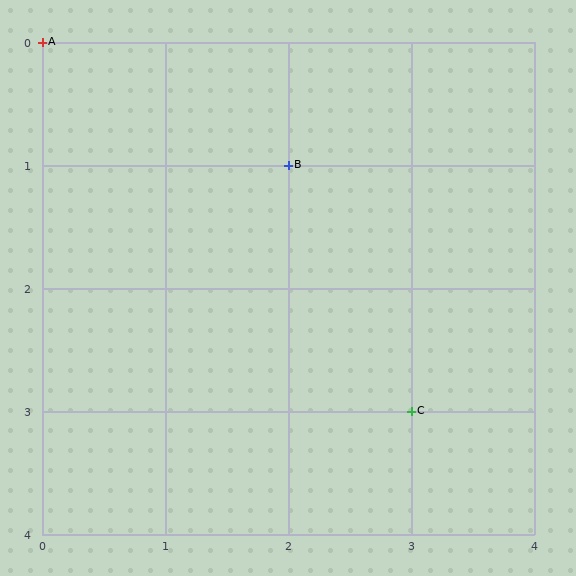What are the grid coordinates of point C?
Point C is at grid coordinates (3, 3).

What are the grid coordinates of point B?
Point B is at grid coordinates (2, 1).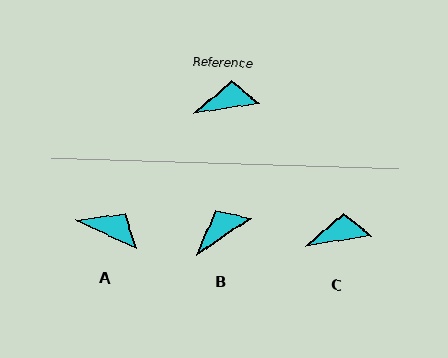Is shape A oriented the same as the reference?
No, it is off by about 35 degrees.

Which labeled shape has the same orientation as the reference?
C.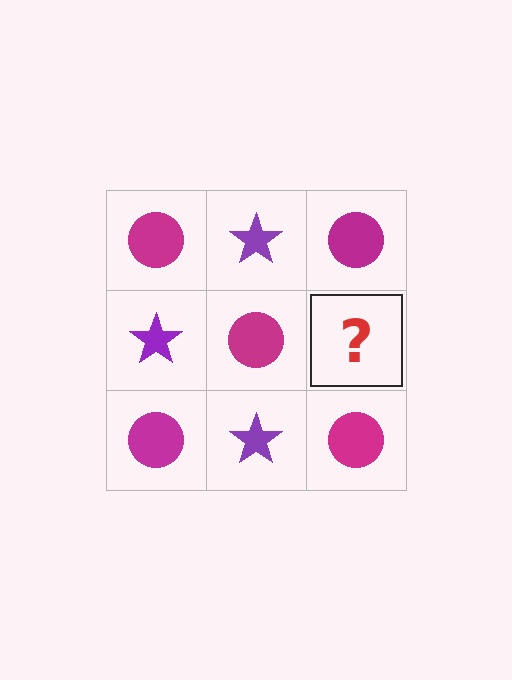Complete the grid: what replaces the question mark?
The question mark should be replaced with a purple star.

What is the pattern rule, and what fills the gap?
The rule is that it alternates magenta circle and purple star in a checkerboard pattern. The gap should be filled with a purple star.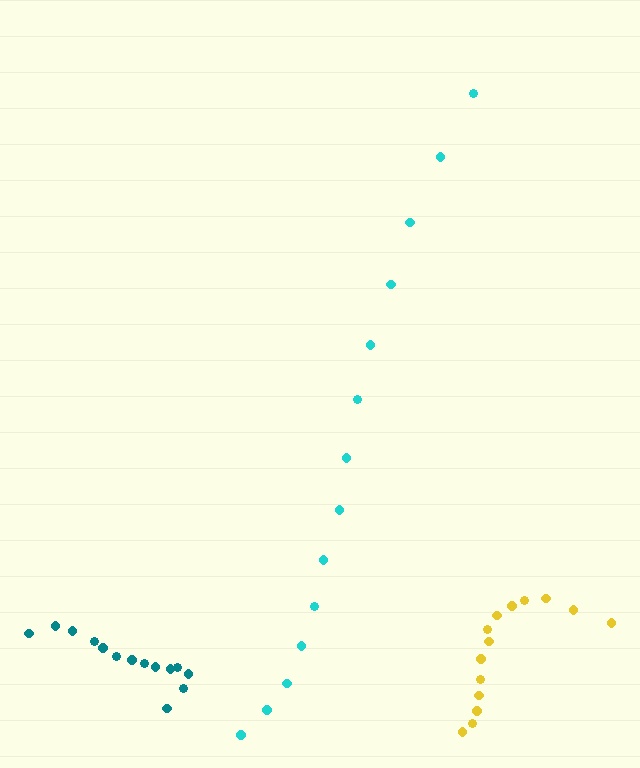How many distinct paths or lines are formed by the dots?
There are 3 distinct paths.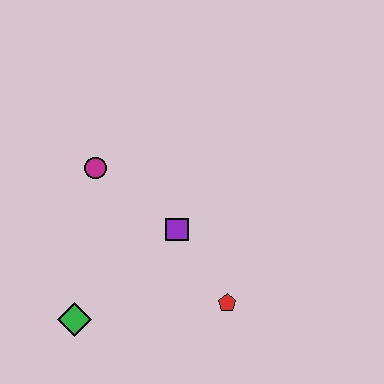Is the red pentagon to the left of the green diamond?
No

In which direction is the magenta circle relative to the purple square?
The magenta circle is to the left of the purple square.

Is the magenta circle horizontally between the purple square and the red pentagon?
No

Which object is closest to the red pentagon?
The purple square is closest to the red pentagon.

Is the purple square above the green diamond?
Yes